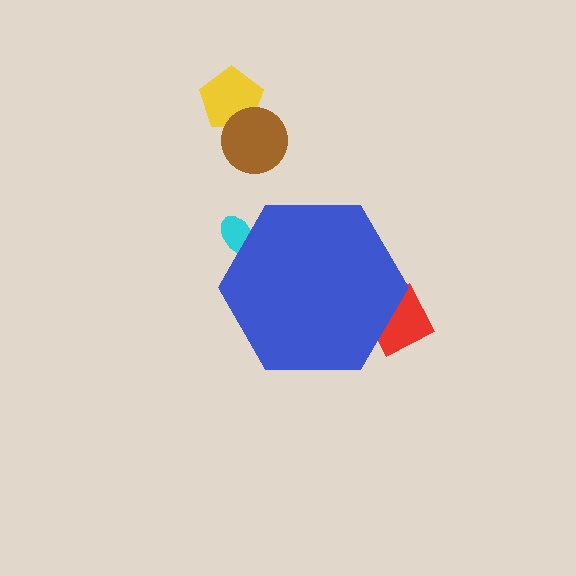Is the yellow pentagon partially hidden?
No, the yellow pentagon is fully visible.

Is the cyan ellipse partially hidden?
Yes, the cyan ellipse is partially hidden behind the blue hexagon.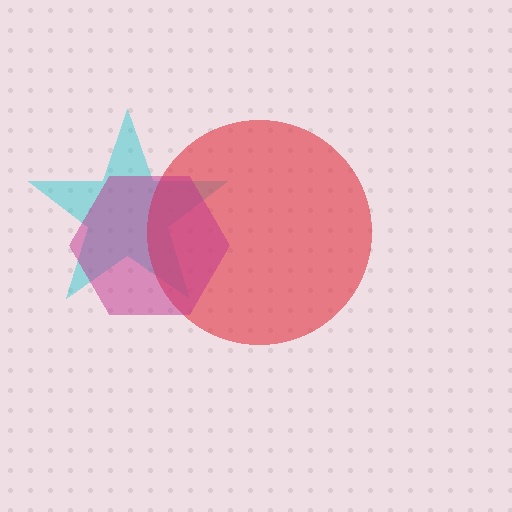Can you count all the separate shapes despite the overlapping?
Yes, there are 3 separate shapes.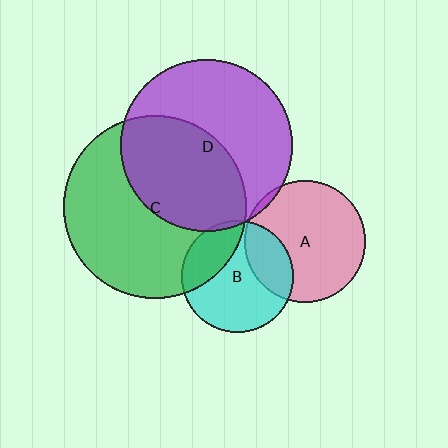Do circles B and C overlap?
Yes.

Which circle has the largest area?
Circle C (green).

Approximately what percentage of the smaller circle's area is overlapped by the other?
Approximately 25%.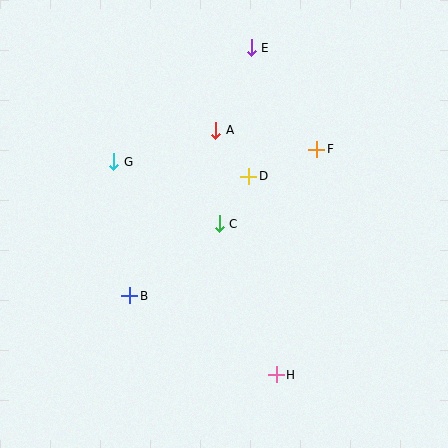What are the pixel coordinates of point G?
Point G is at (114, 162).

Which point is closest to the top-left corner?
Point G is closest to the top-left corner.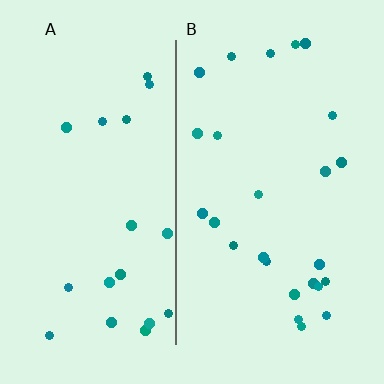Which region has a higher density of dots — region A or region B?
B (the right).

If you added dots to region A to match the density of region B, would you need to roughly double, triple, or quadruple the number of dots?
Approximately double.